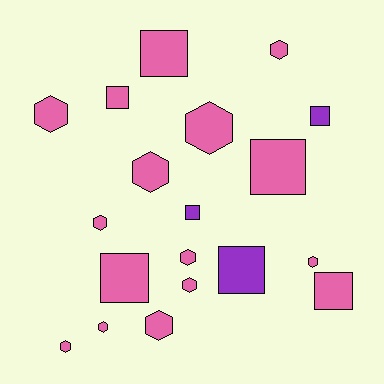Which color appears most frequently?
Pink, with 16 objects.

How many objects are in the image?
There are 19 objects.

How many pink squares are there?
There are 5 pink squares.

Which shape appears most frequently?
Hexagon, with 11 objects.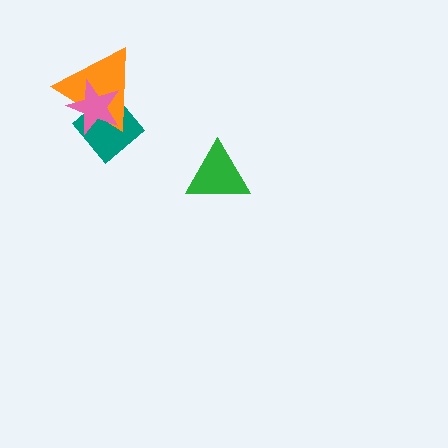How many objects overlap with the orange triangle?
2 objects overlap with the orange triangle.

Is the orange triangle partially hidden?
Yes, it is partially covered by another shape.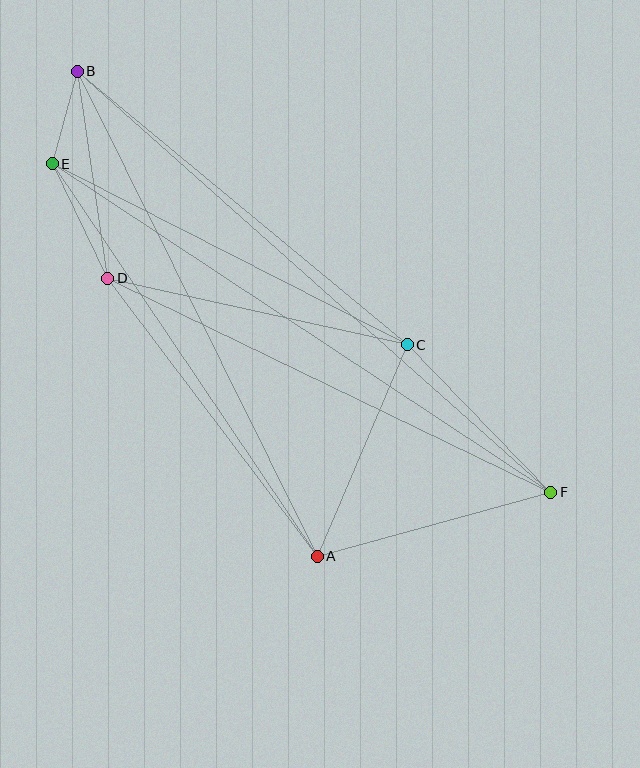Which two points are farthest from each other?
Points B and F are farthest from each other.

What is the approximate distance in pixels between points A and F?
The distance between A and F is approximately 242 pixels.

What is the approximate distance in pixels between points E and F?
The distance between E and F is approximately 597 pixels.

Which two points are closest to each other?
Points B and E are closest to each other.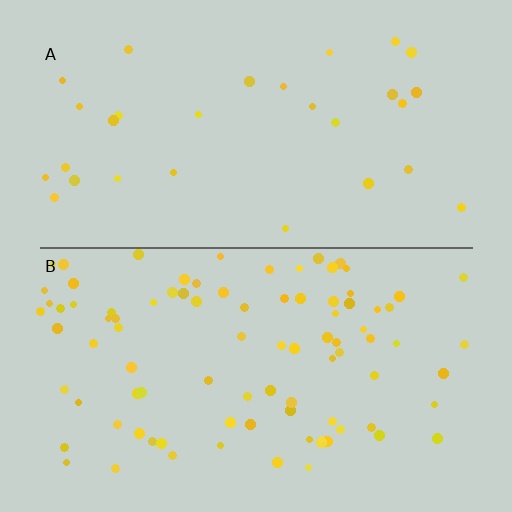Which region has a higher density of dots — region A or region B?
B (the bottom).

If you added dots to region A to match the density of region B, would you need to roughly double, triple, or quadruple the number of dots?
Approximately triple.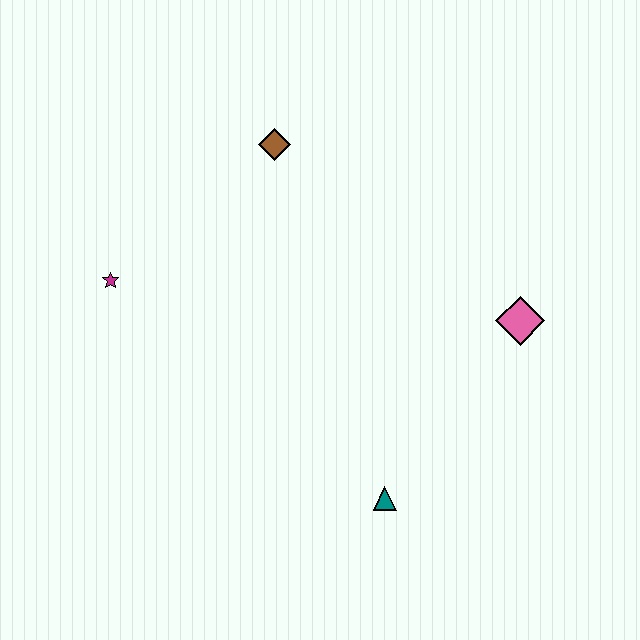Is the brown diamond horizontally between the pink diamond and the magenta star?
Yes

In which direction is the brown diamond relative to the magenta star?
The brown diamond is to the right of the magenta star.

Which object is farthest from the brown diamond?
The teal triangle is farthest from the brown diamond.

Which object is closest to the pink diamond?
The teal triangle is closest to the pink diamond.